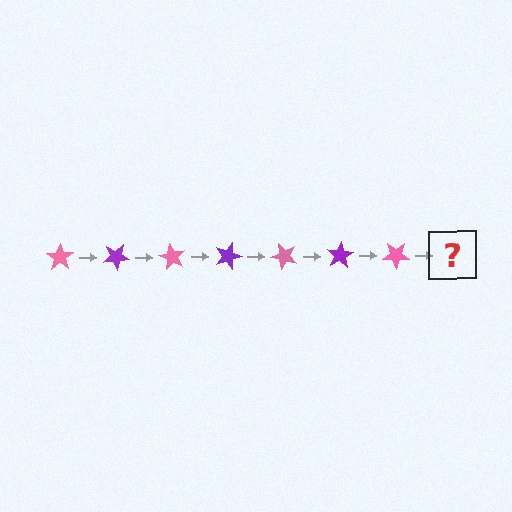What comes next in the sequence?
The next element should be a purple star, rotated 210 degrees from the start.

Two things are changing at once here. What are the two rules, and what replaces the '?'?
The two rules are that it rotates 30 degrees each step and the color cycles through pink and purple. The '?' should be a purple star, rotated 210 degrees from the start.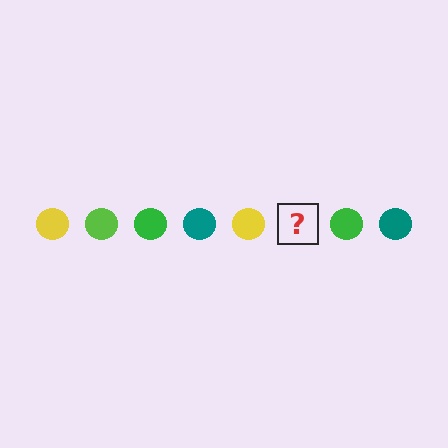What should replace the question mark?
The question mark should be replaced with a lime circle.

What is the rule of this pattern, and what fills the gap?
The rule is that the pattern cycles through yellow, lime, green, teal circles. The gap should be filled with a lime circle.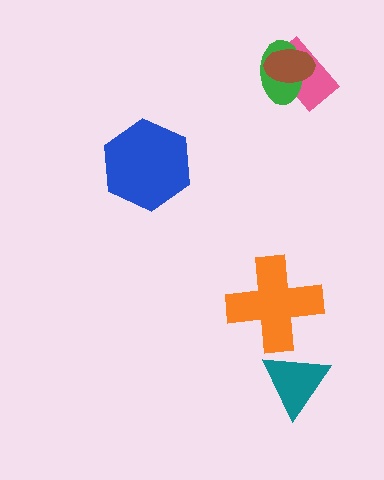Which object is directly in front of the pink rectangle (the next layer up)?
The green ellipse is directly in front of the pink rectangle.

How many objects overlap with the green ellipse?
2 objects overlap with the green ellipse.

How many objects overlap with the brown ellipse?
2 objects overlap with the brown ellipse.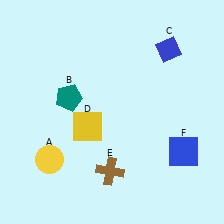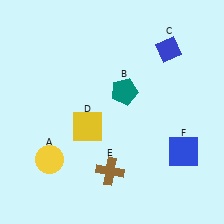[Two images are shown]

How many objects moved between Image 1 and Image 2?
1 object moved between the two images.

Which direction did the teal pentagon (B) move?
The teal pentagon (B) moved right.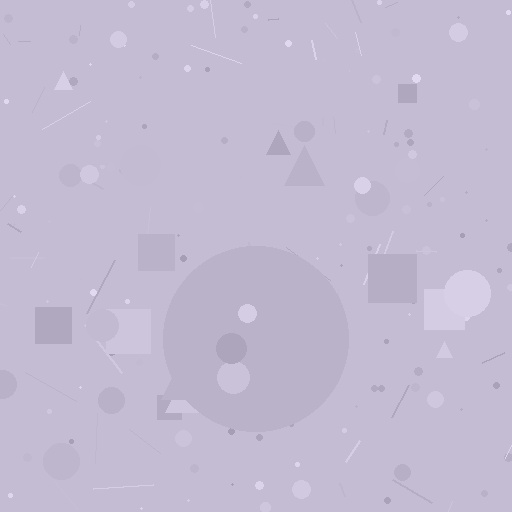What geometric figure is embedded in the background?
A circle is embedded in the background.